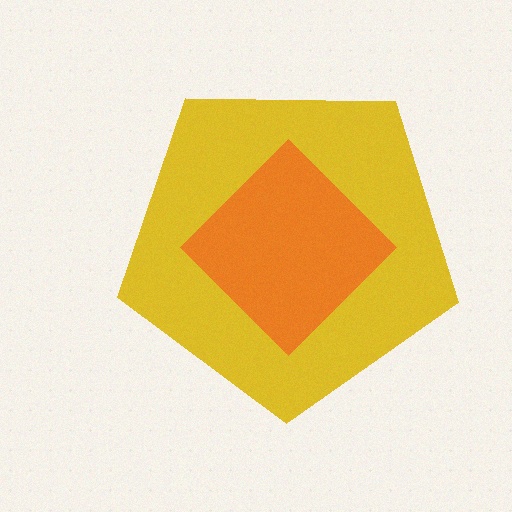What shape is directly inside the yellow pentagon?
The orange diamond.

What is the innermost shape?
The orange diamond.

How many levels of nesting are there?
2.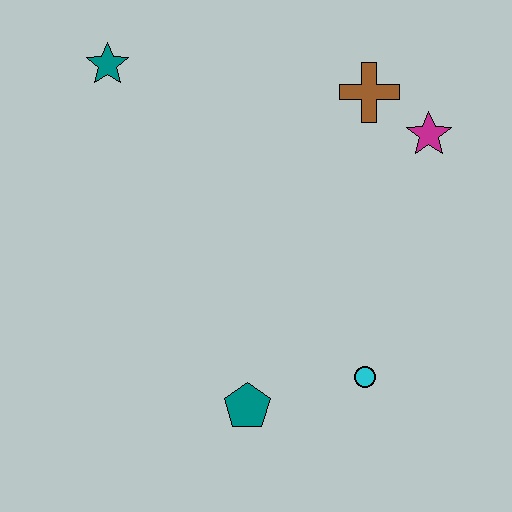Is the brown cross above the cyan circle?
Yes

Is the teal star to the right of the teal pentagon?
No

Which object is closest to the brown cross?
The magenta star is closest to the brown cross.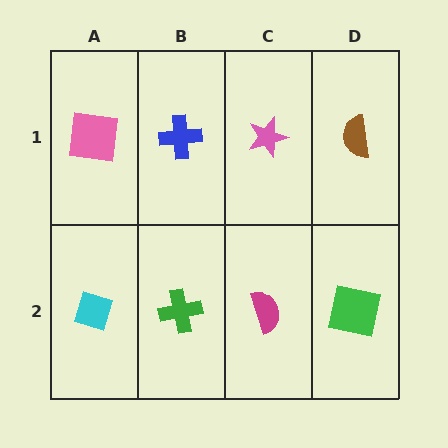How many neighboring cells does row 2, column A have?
2.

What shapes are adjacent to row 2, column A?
A pink square (row 1, column A), a green cross (row 2, column B).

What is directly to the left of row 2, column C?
A green cross.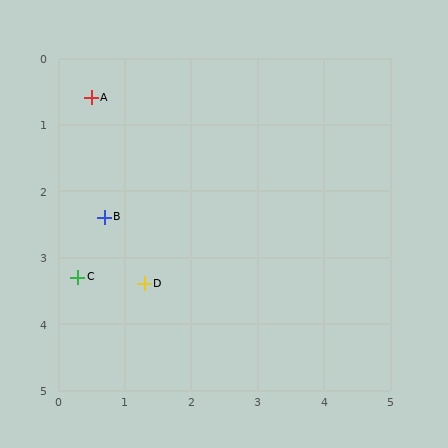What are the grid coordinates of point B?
Point B is at approximately (0.7, 2.4).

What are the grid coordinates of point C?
Point C is at approximately (0.3, 3.3).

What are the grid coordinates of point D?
Point D is at approximately (1.3, 3.4).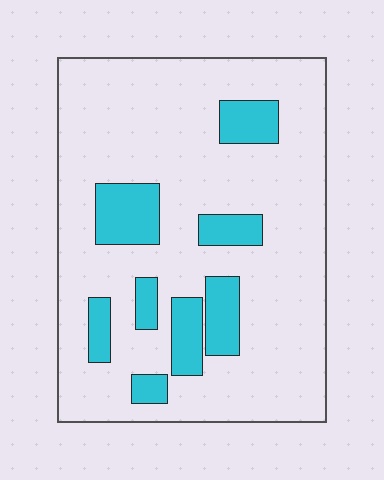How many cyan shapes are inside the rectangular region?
8.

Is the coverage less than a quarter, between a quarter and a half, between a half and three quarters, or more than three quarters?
Less than a quarter.